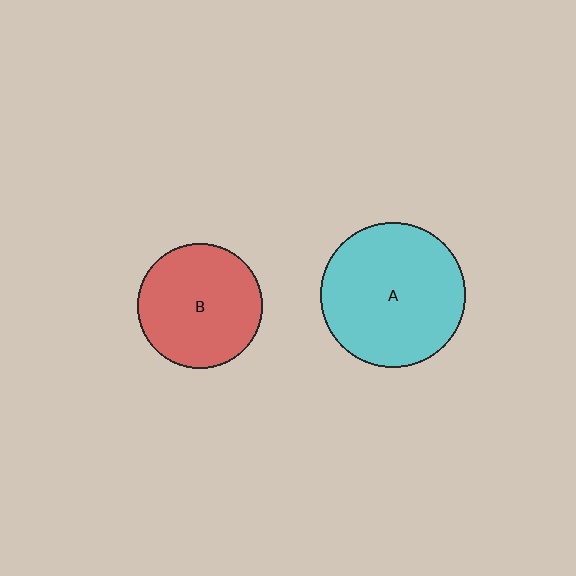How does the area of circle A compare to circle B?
Approximately 1.4 times.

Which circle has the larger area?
Circle A (cyan).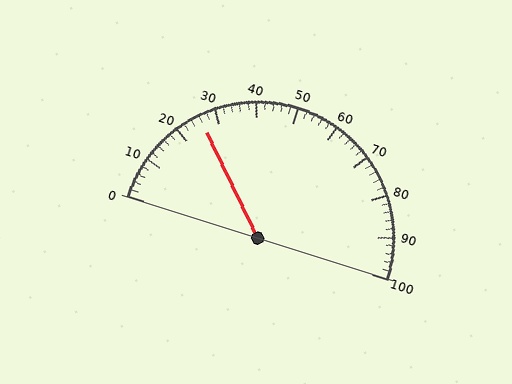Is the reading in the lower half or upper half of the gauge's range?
The reading is in the lower half of the range (0 to 100).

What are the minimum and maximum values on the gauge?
The gauge ranges from 0 to 100.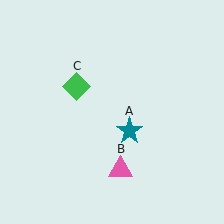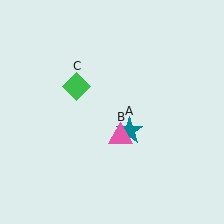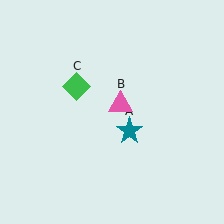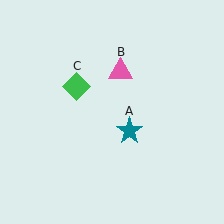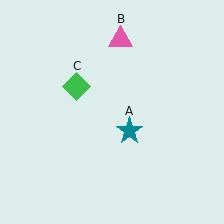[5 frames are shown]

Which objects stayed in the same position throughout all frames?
Teal star (object A) and green diamond (object C) remained stationary.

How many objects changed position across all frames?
1 object changed position: pink triangle (object B).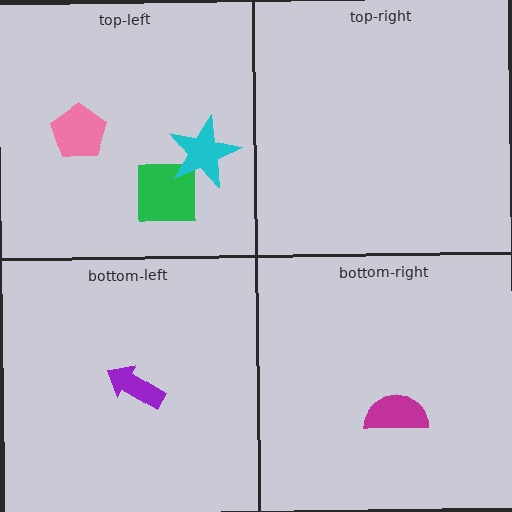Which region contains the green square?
The top-left region.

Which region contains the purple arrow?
The bottom-left region.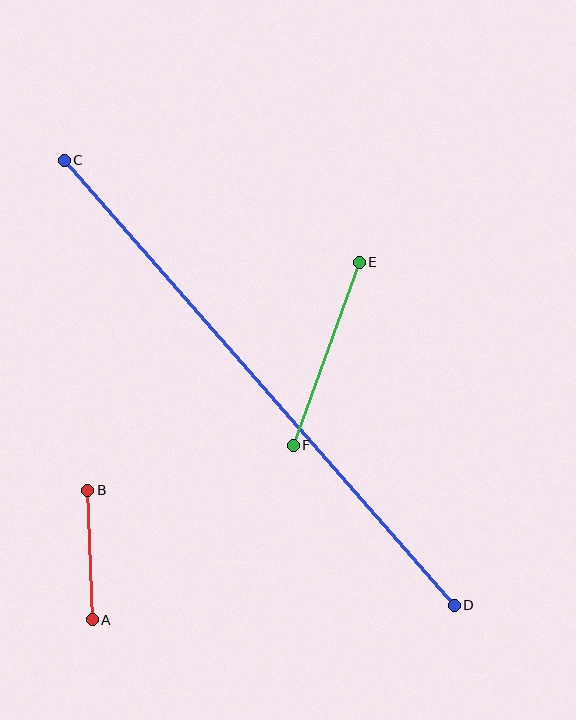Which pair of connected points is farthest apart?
Points C and D are farthest apart.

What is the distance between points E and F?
The distance is approximately 195 pixels.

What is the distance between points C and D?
The distance is approximately 591 pixels.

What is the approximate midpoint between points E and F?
The midpoint is at approximately (326, 354) pixels.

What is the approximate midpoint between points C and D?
The midpoint is at approximately (259, 383) pixels.